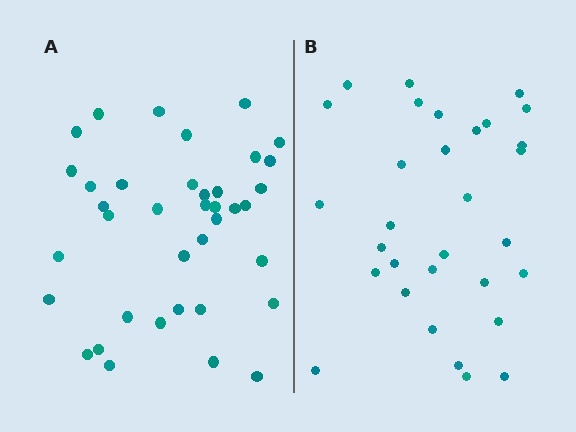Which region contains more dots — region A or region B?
Region A (the left region) has more dots.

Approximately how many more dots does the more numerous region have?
Region A has roughly 8 or so more dots than region B.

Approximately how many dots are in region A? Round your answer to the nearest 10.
About 40 dots. (The exact count is 38, which rounds to 40.)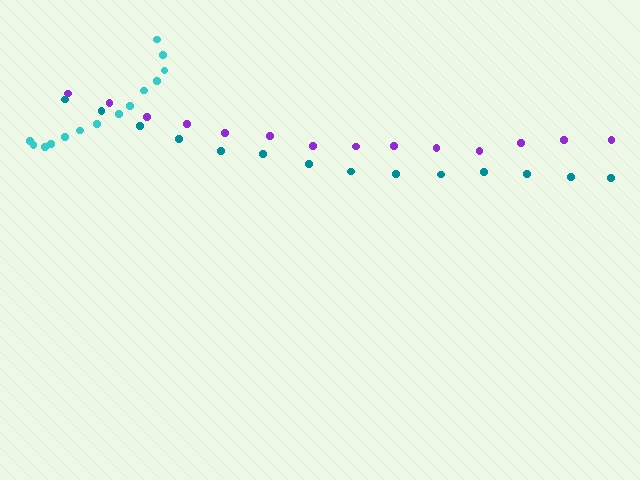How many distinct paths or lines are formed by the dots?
There are 3 distinct paths.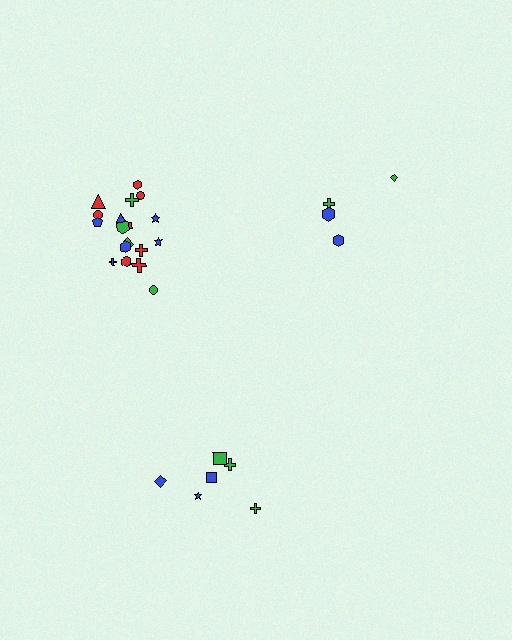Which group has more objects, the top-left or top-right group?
The top-left group.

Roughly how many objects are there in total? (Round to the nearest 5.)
Roughly 30 objects in total.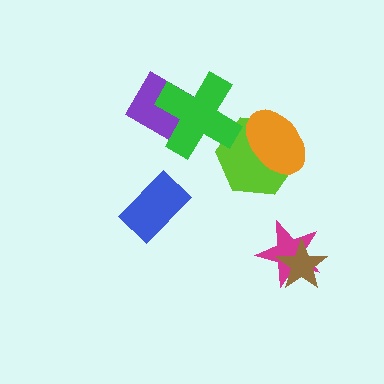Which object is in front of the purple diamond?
The green cross is in front of the purple diamond.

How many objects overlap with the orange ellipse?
1 object overlaps with the orange ellipse.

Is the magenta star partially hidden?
Yes, it is partially covered by another shape.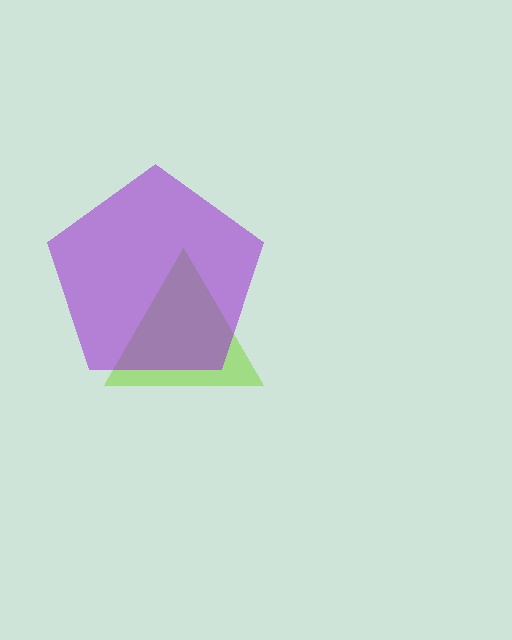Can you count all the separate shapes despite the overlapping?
Yes, there are 2 separate shapes.